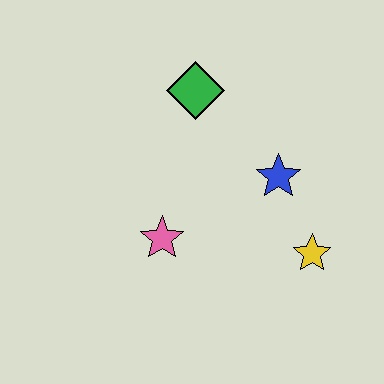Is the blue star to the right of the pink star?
Yes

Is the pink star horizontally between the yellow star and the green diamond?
No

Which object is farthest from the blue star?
The pink star is farthest from the blue star.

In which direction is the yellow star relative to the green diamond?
The yellow star is below the green diamond.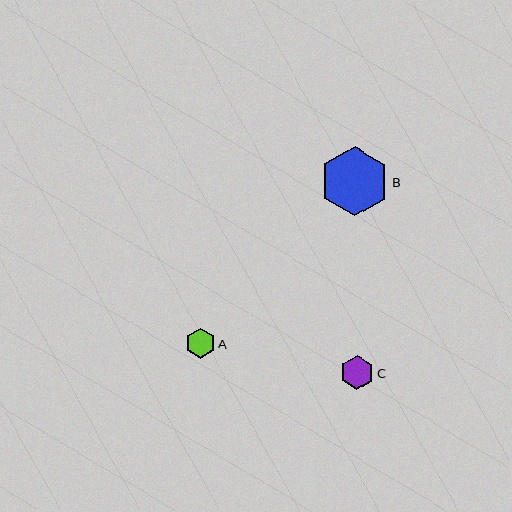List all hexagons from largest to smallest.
From largest to smallest: B, C, A.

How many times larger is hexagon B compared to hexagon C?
Hexagon B is approximately 2.0 times the size of hexagon C.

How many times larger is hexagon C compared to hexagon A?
Hexagon C is approximately 1.1 times the size of hexagon A.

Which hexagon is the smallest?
Hexagon A is the smallest with a size of approximately 30 pixels.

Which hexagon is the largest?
Hexagon B is the largest with a size of approximately 69 pixels.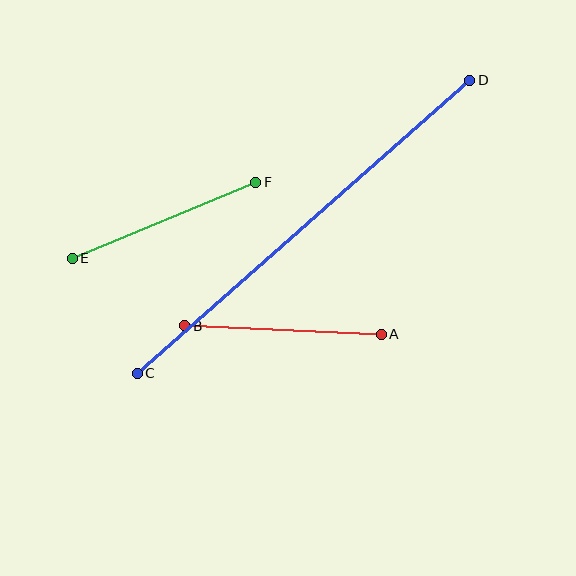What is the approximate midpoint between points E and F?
The midpoint is at approximately (164, 220) pixels.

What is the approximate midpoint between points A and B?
The midpoint is at approximately (283, 330) pixels.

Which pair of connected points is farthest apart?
Points C and D are farthest apart.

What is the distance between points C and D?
The distance is approximately 443 pixels.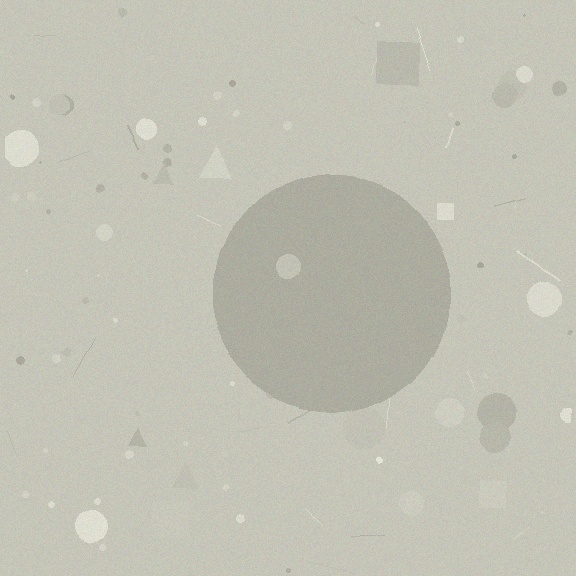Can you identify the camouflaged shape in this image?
The camouflaged shape is a circle.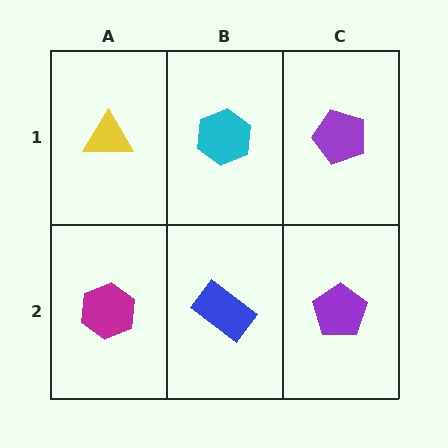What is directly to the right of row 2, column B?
A purple pentagon.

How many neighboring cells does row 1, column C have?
2.